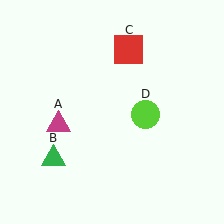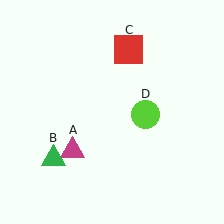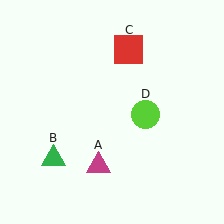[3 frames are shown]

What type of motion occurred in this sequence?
The magenta triangle (object A) rotated counterclockwise around the center of the scene.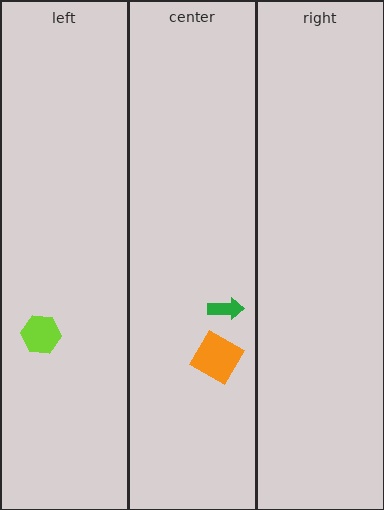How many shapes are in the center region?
2.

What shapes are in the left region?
The lime hexagon.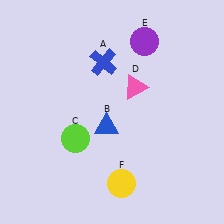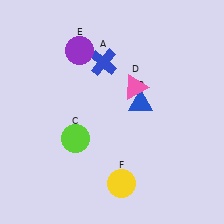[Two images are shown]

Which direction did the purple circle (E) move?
The purple circle (E) moved left.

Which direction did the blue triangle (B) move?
The blue triangle (B) moved right.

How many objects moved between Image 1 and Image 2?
2 objects moved between the two images.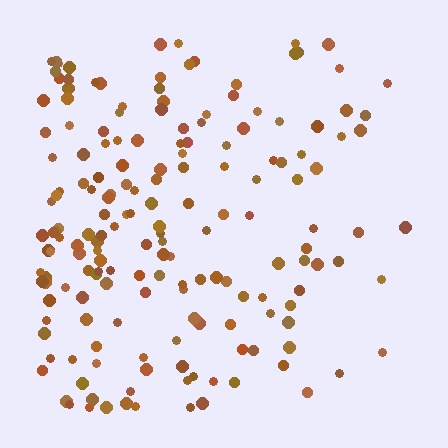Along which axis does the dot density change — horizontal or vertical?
Horizontal.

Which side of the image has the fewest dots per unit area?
The right.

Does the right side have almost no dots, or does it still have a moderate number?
Still a moderate number, just noticeably fewer than the left.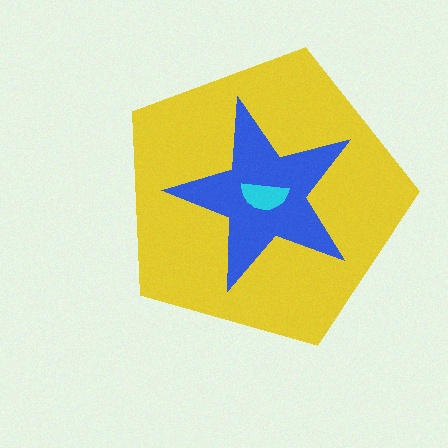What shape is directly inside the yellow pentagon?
The blue star.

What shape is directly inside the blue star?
The cyan semicircle.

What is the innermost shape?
The cyan semicircle.